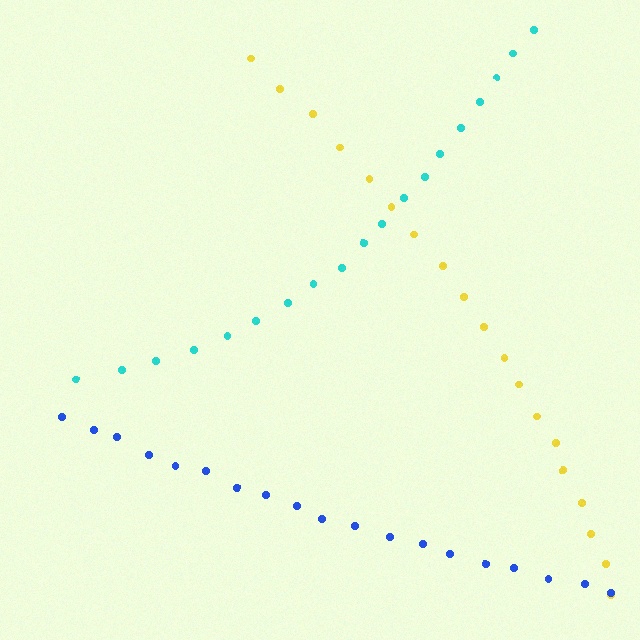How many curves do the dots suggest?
There are 3 distinct paths.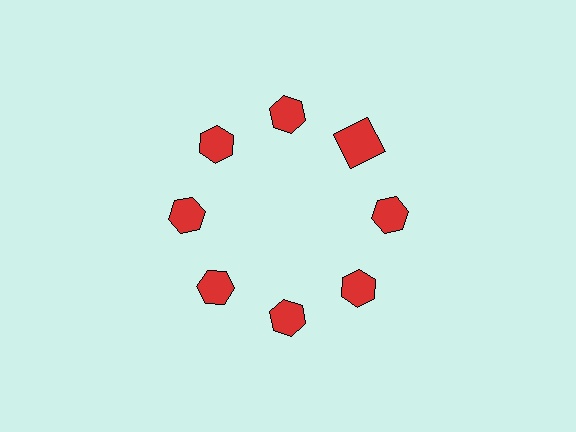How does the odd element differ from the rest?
It has a different shape: square instead of hexagon.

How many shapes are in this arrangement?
There are 8 shapes arranged in a ring pattern.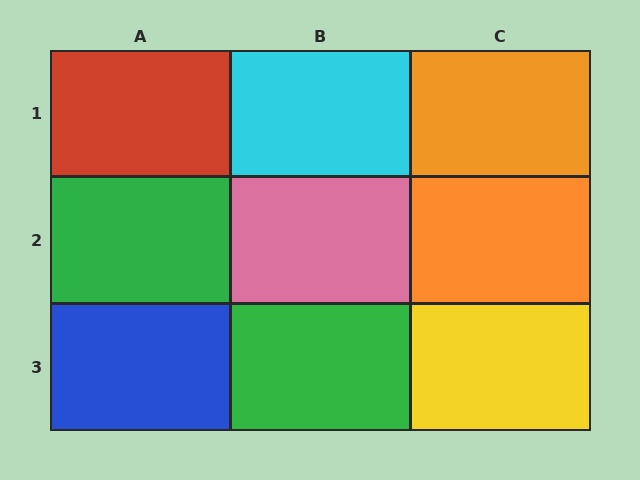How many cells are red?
1 cell is red.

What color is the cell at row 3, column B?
Green.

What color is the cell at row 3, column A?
Blue.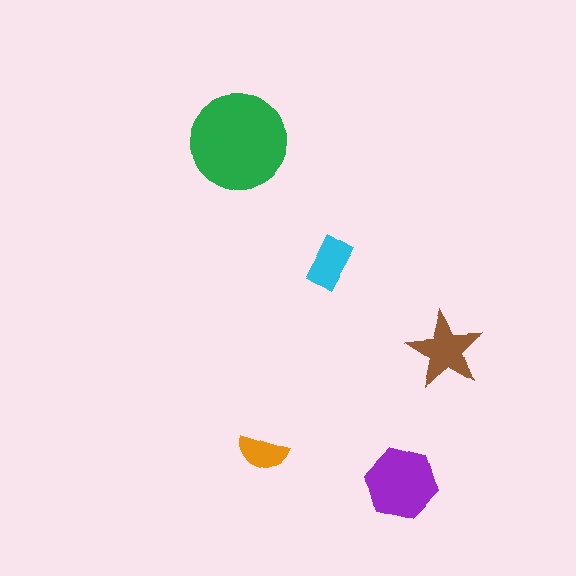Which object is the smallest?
The orange semicircle.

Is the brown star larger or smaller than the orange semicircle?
Larger.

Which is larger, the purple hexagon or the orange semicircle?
The purple hexagon.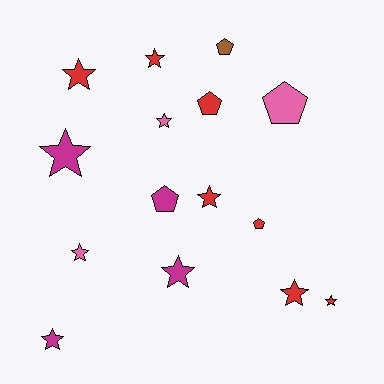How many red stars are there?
There are 5 red stars.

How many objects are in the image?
There are 15 objects.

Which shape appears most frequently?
Star, with 10 objects.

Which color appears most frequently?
Red, with 7 objects.